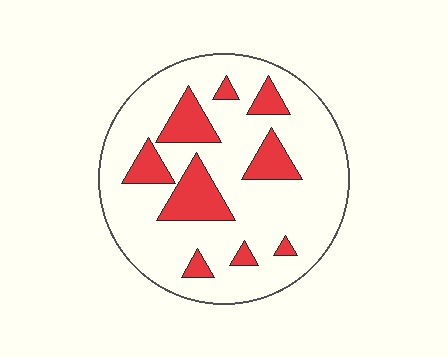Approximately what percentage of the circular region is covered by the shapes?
Approximately 20%.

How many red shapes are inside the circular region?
9.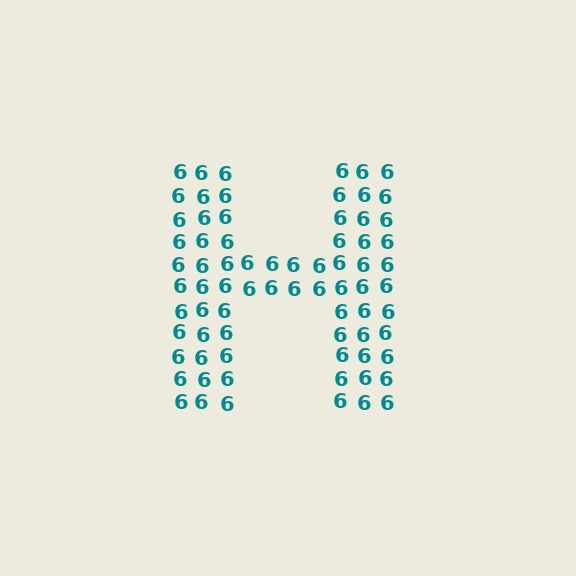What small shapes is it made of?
It is made of small digit 6's.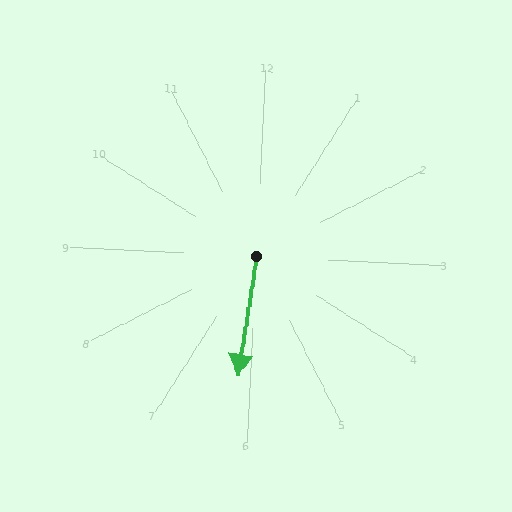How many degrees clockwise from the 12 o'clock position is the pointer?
Approximately 186 degrees.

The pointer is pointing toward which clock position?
Roughly 6 o'clock.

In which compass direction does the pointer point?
South.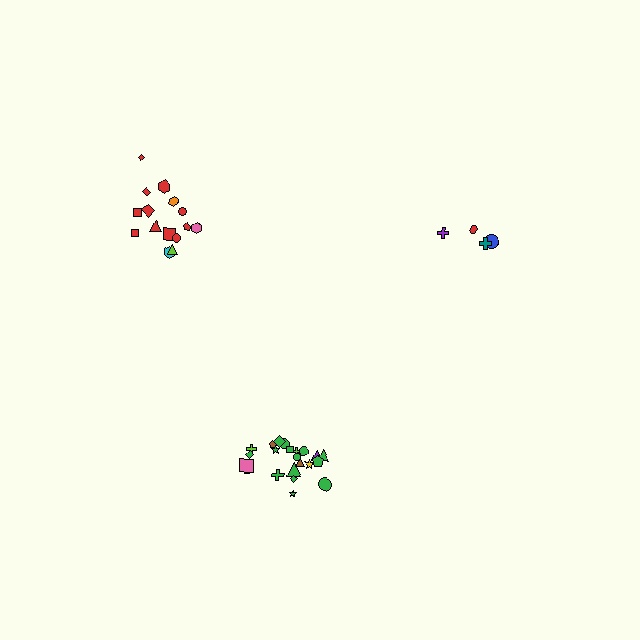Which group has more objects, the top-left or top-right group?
The top-left group.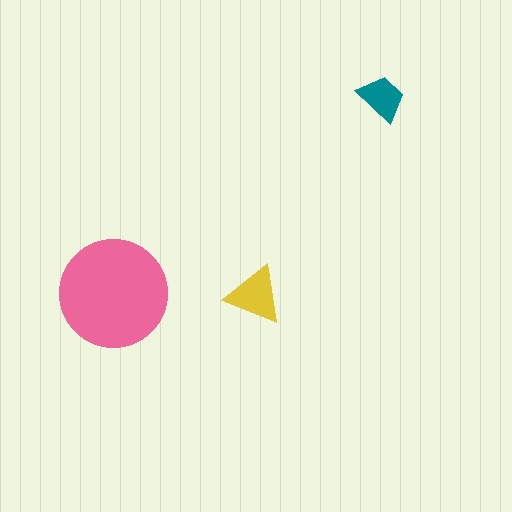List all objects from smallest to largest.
The teal trapezoid, the yellow triangle, the pink circle.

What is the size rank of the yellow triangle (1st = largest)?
2nd.